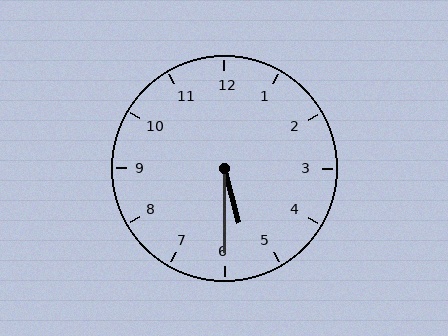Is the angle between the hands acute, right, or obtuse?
It is acute.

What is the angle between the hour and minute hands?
Approximately 15 degrees.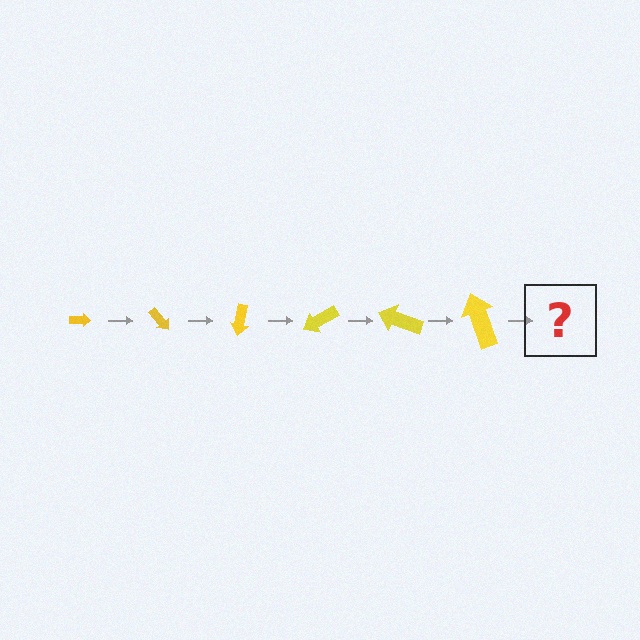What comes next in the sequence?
The next element should be an arrow, larger than the previous one and rotated 300 degrees from the start.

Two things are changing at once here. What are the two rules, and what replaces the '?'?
The two rules are that the arrow grows larger each step and it rotates 50 degrees each step. The '?' should be an arrow, larger than the previous one and rotated 300 degrees from the start.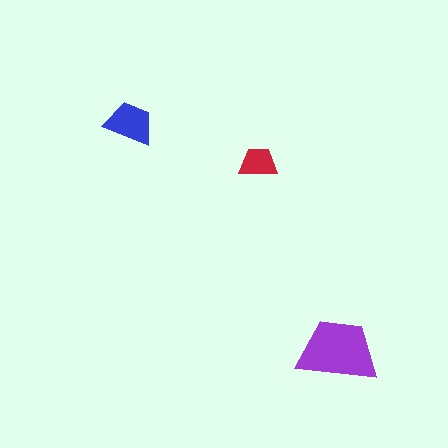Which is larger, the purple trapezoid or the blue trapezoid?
The purple one.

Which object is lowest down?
The purple trapezoid is bottommost.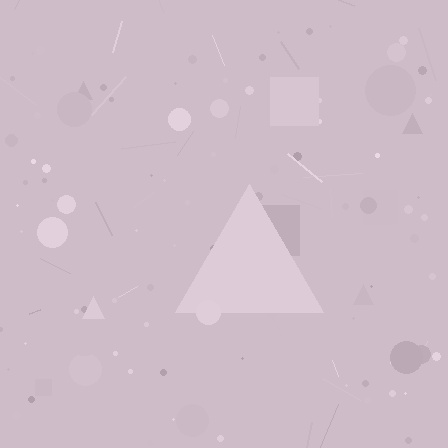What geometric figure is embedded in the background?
A triangle is embedded in the background.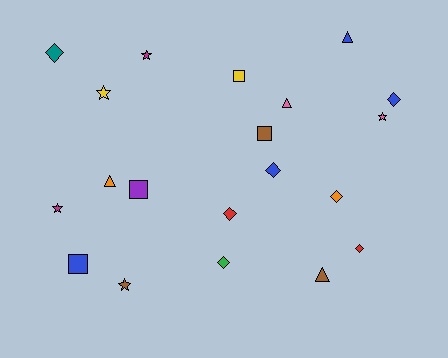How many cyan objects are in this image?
There are no cyan objects.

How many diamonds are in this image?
There are 7 diamonds.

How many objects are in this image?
There are 20 objects.